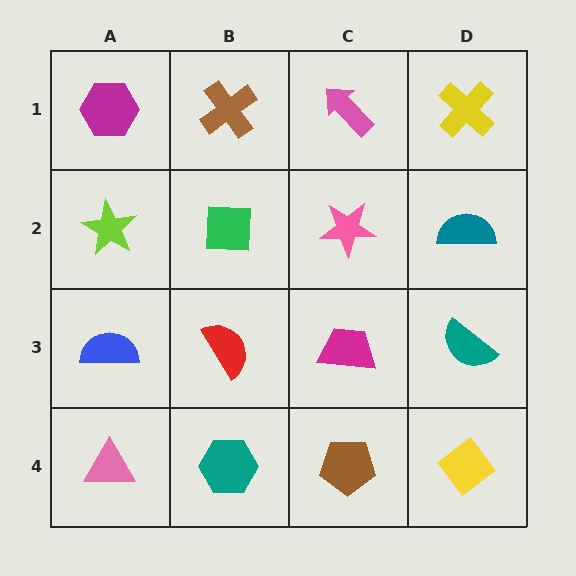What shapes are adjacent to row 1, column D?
A teal semicircle (row 2, column D), a pink arrow (row 1, column C).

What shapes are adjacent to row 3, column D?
A teal semicircle (row 2, column D), a yellow diamond (row 4, column D), a magenta trapezoid (row 3, column C).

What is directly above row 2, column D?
A yellow cross.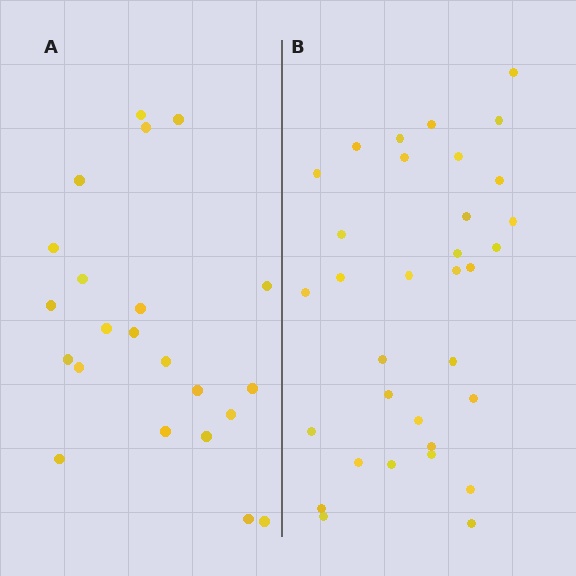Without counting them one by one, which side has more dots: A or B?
Region B (the right region) has more dots.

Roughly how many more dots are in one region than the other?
Region B has roughly 12 or so more dots than region A.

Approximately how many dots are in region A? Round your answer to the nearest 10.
About 20 dots. (The exact count is 22, which rounds to 20.)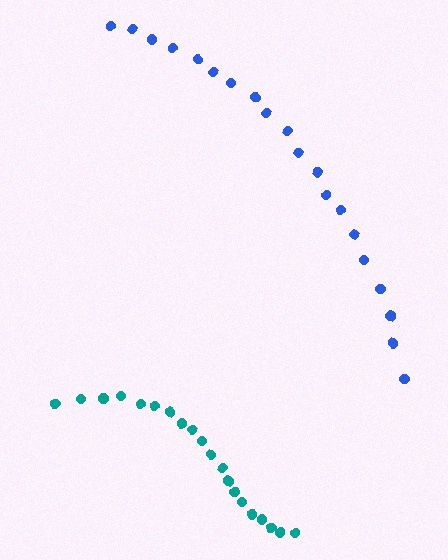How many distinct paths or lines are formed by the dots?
There are 2 distinct paths.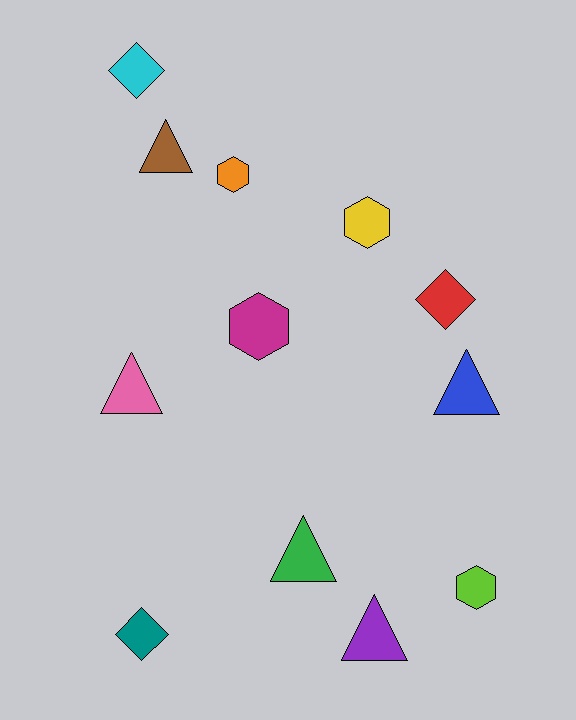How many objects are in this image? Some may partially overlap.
There are 12 objects.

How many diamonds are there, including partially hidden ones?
There are 3 diamonds.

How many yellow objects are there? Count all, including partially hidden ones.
There is 1 yellow object.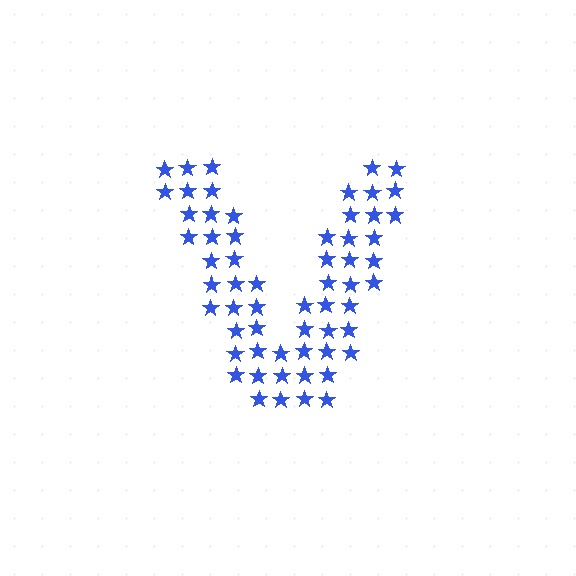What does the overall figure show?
The overall figure shows the letter V.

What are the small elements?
The small elements are stars.